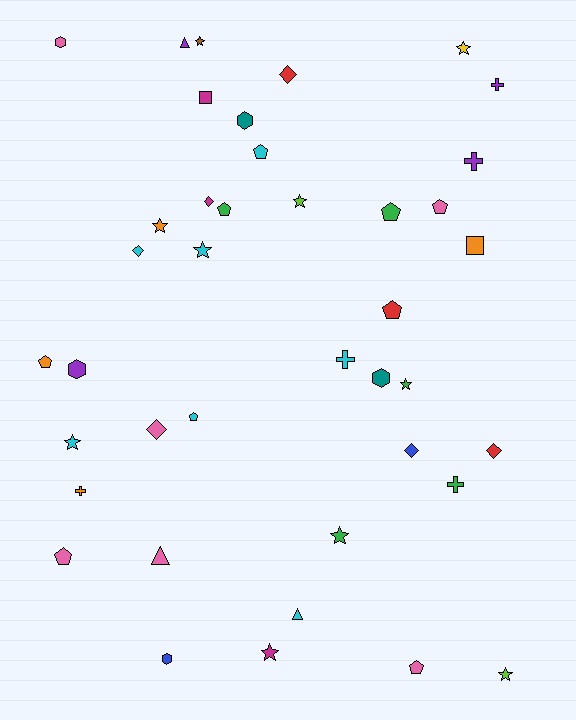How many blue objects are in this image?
There are 2 blue objects.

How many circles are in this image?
There are no circles.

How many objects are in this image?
There are 40 objects.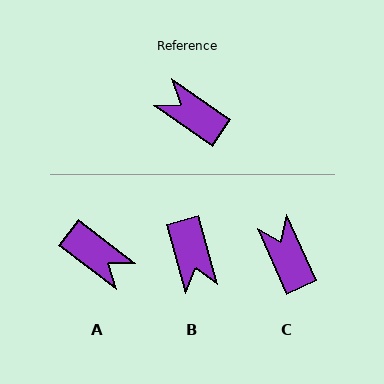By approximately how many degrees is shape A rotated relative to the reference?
Approximately 178 degrees counter-clockwise.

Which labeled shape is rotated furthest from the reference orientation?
A, about 178 degrees away.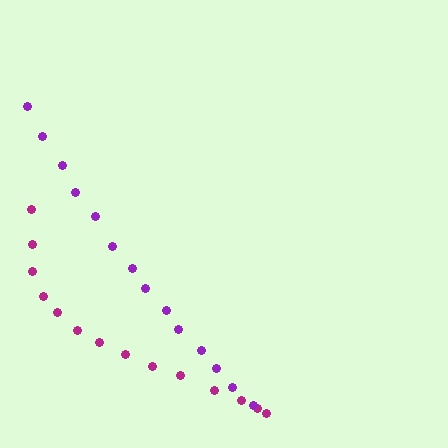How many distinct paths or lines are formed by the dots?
There are 2 distinct paths.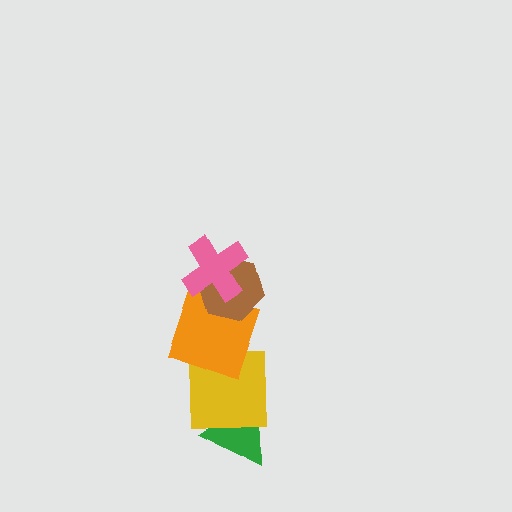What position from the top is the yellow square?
The yellow square is 4th from the top.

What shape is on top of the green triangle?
The yellow square is on top of the green triangle.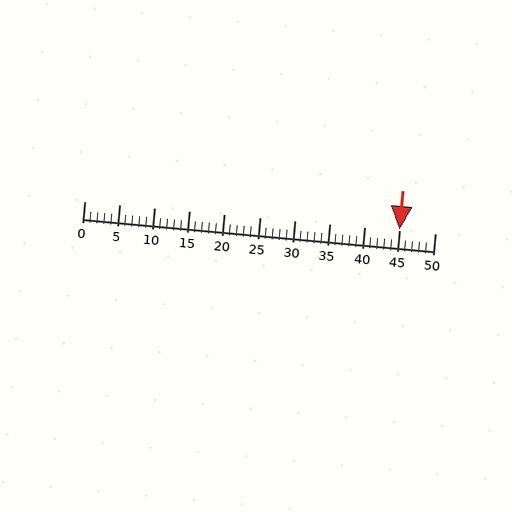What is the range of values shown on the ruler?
The ruler shows values from 0 to 50.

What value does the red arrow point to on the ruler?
The red arrow points to approximately 45.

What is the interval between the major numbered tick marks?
The major tick marks are spaced 5 units apart.